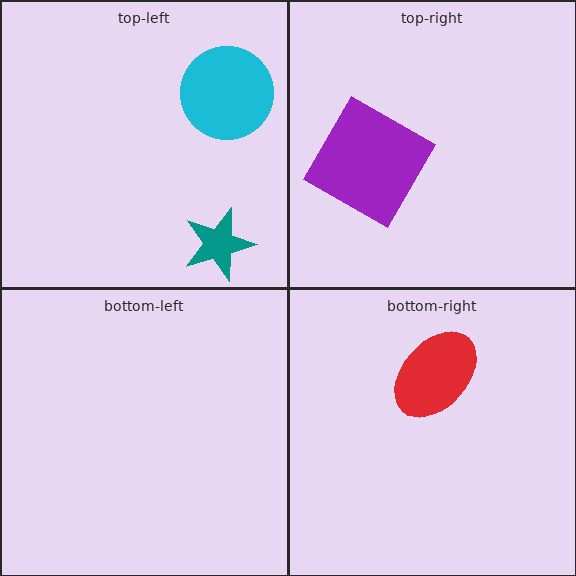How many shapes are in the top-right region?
1.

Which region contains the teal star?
The top-left region.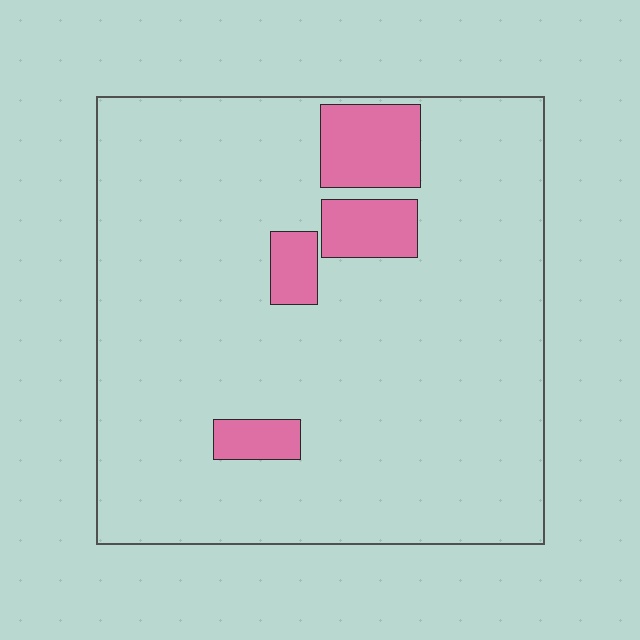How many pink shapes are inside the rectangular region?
4.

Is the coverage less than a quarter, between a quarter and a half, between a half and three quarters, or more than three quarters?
Less than a quarter.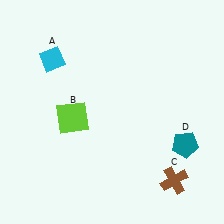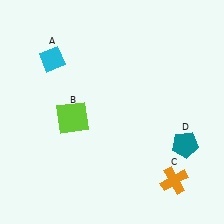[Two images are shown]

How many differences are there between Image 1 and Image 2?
There is 1 difference between the two images.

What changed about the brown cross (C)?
In Image 1, C is brown. In Image 2, it changed to orange.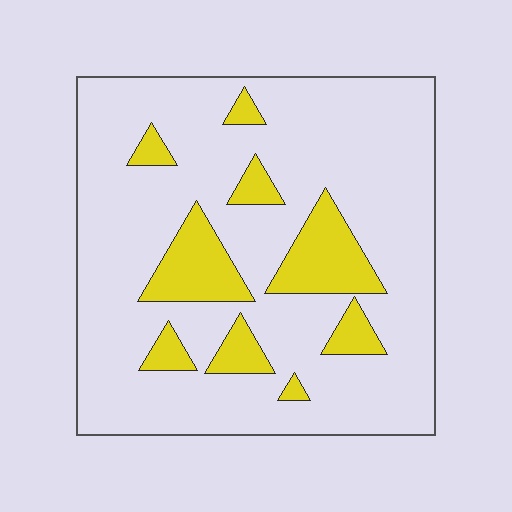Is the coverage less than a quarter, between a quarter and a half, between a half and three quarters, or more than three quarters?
Less than a quarter.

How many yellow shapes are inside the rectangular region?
9.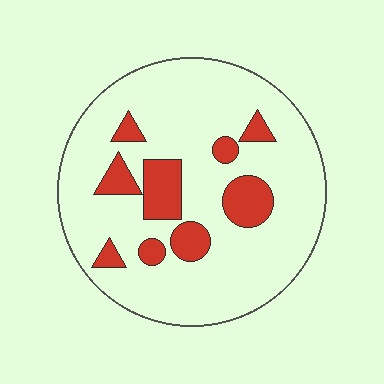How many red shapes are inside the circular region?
9.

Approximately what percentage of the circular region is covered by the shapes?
Approximately 20%.